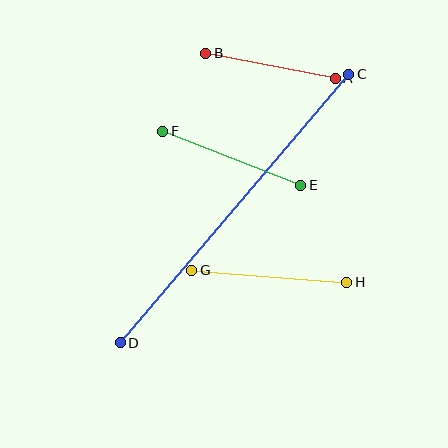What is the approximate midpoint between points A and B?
The midpoint is at approximately (270, 66) pixels.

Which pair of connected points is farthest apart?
Points C and D are farthest apart.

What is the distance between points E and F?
The distance is approximately 148 pixels.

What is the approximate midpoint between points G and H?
The midpoint is at approximately (269, 276) pixels.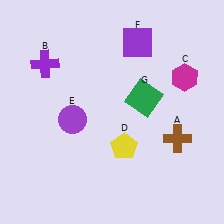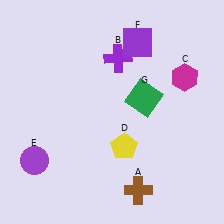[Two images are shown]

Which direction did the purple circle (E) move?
The purple circle (E) moved down.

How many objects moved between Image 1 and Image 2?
3 objects moved between the two images.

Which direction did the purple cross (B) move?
The purple cross (B) moved right.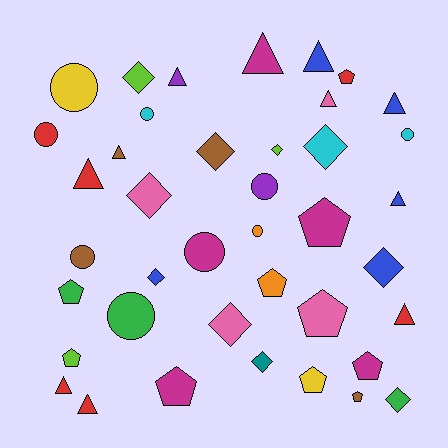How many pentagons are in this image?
There are 10 pentagons.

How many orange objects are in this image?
There are 2 orange objects.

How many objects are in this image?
There are 40 objects.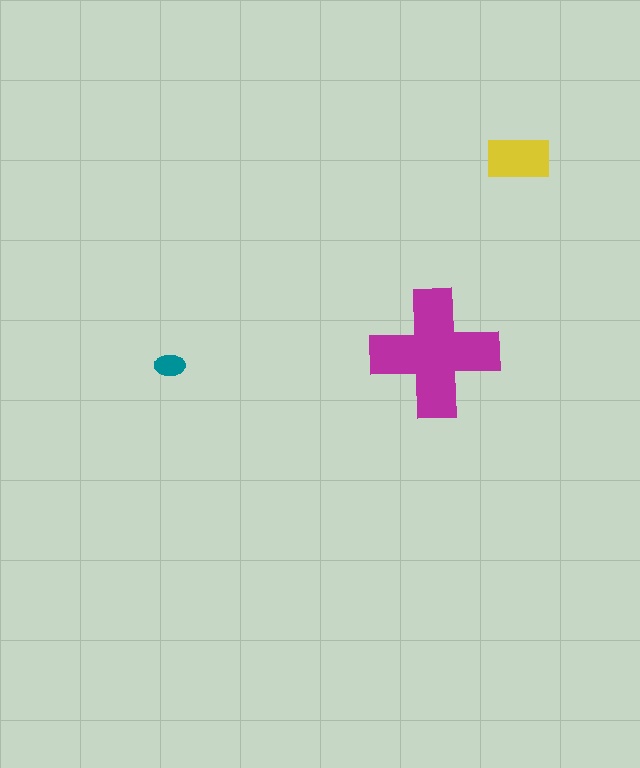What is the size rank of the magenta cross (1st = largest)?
1st.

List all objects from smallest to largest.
The teal ellipse, the yellow rectangle, the magenta cross.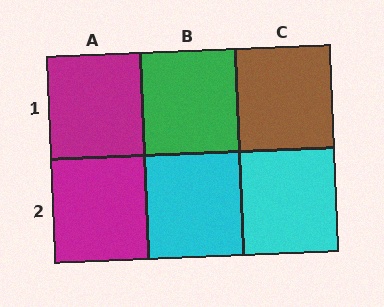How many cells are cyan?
2 cells are cyan.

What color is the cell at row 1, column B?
Green.